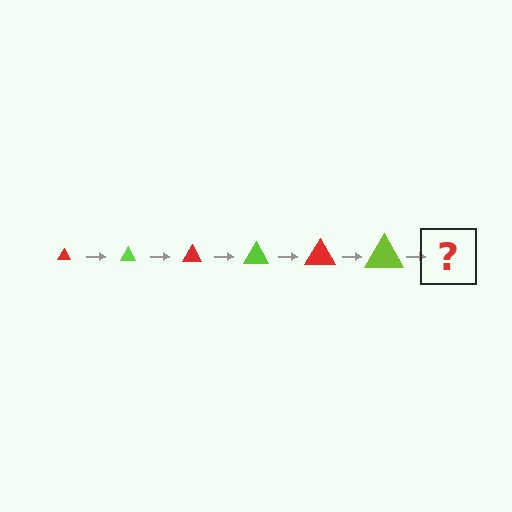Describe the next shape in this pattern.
It should be a red triangle, larger than the previous one.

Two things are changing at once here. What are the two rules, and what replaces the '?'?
The two rules are that the triangle grows larger each step and the color cycles through red and lime. The '?' should be a red triangle, larger than the previous one.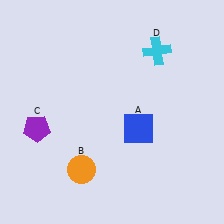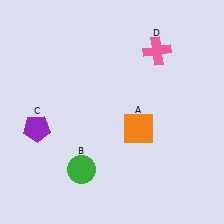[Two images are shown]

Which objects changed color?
A changed from blue to orange. B changed from orange to green. D changed from cyan to pink.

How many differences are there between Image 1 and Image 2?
There are 3 differences between the two images.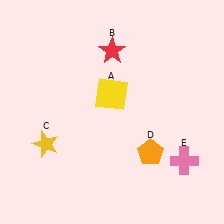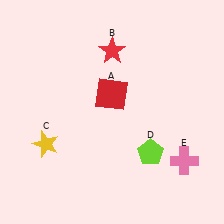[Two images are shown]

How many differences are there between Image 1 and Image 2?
There are 2 differences between the two images.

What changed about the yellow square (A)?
In Image 1, A is yellow. In Image 2, it changed to red.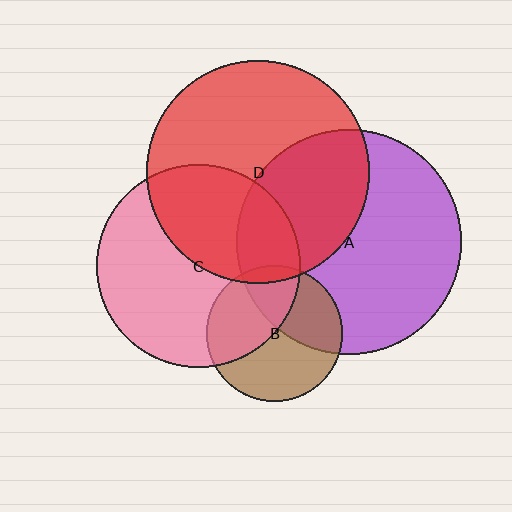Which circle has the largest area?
Circle A (purple).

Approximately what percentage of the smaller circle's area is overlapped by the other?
Approximately 45%.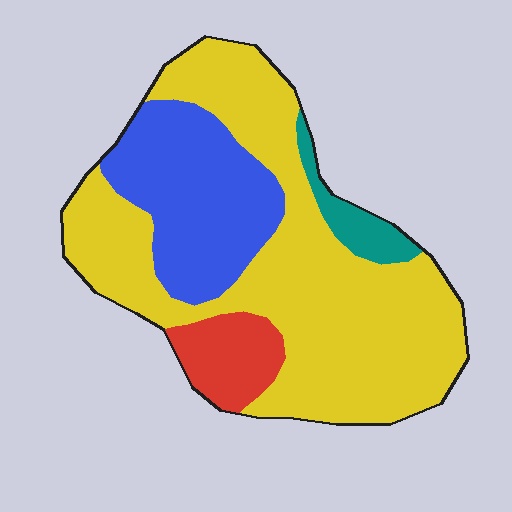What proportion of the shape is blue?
Blue covers around 25% of the shape.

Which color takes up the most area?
Yellow, at roughly 60%.